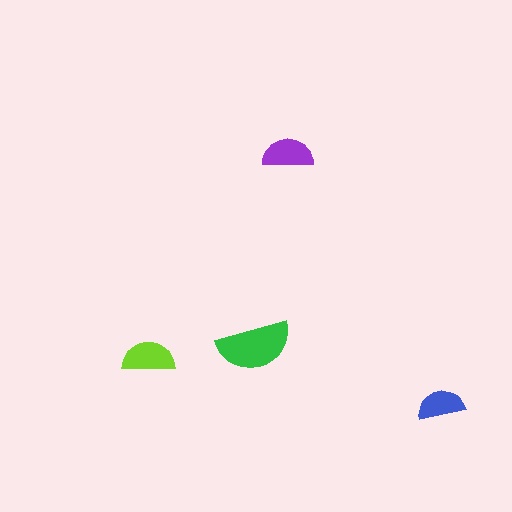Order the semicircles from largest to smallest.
the green one, the lime one, the purple one, the blue one.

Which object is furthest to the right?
The blue semicircle is rightmost.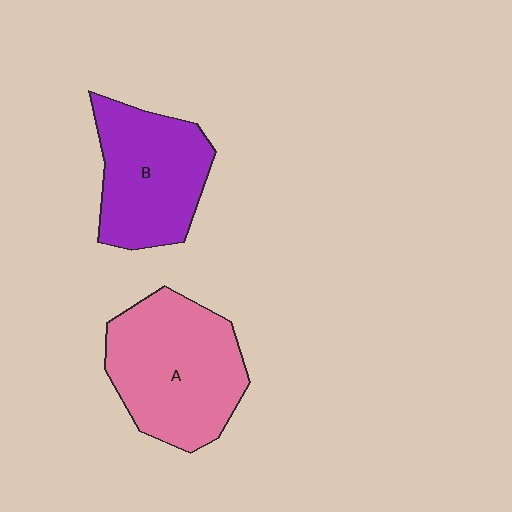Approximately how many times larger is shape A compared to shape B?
Approximately 1.2 times.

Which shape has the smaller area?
Shape B (purple).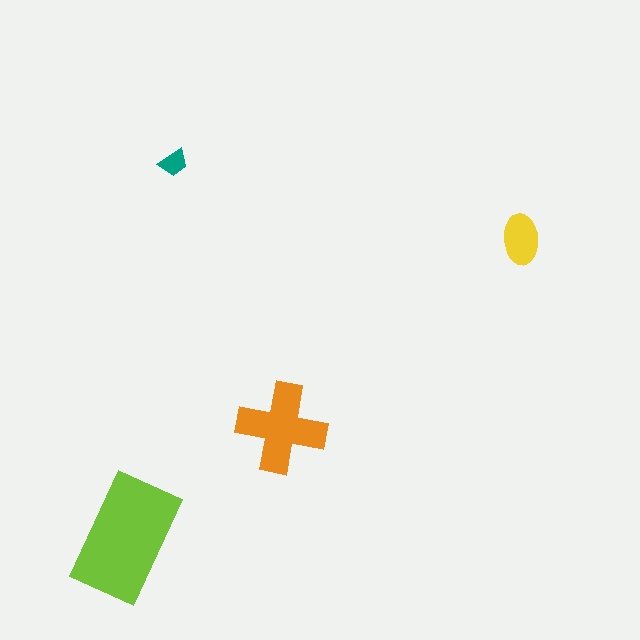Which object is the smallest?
The teal trapezoid.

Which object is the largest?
The lime rectangle.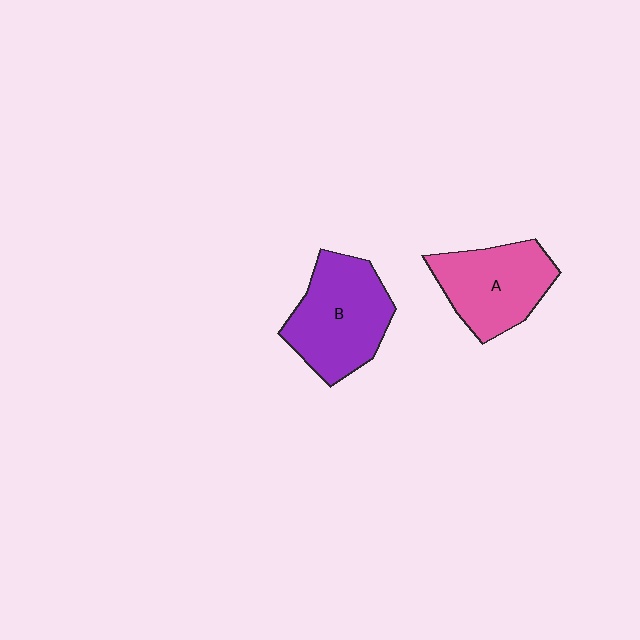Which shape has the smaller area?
Shape A (pink).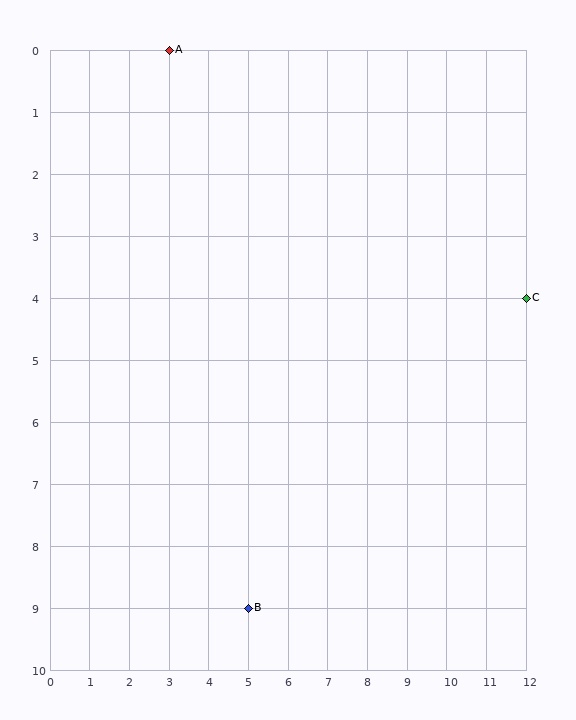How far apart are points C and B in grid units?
Points C and B are 7 columns and 5 rows apart (about 8.6 grid units diagonally).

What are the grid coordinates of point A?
Point A is at grid coordinates (3, 0).